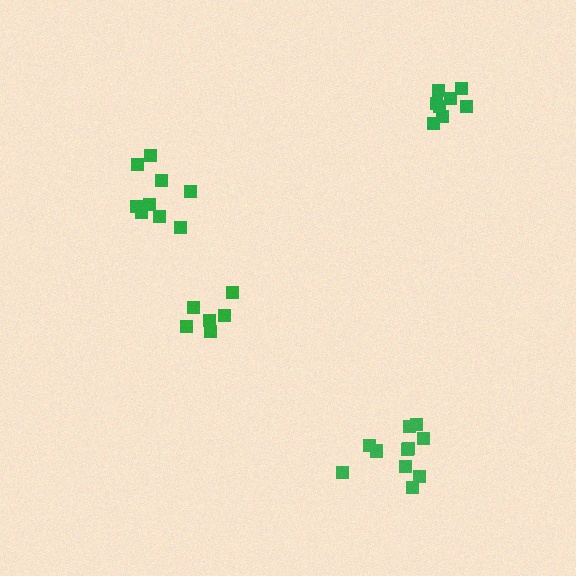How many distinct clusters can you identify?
There are 4 distinct clusters.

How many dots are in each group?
Group 1: 9 dots, Group 2: 11 dots, Group 3: 8 dots, Group 4: 6 dots (34 total).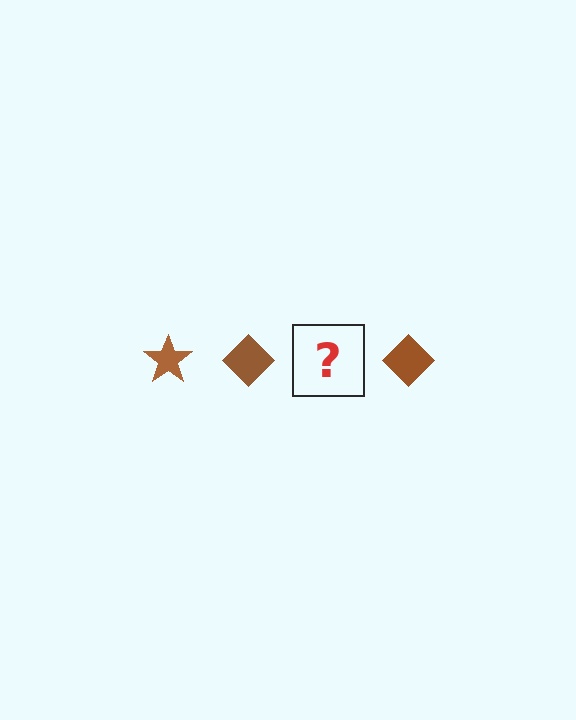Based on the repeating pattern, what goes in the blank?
The blank should be a brown star.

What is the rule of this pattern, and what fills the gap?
The rule is that the pattern cycles through star, diamond shapes in brown. The gap should be filled with a brown star.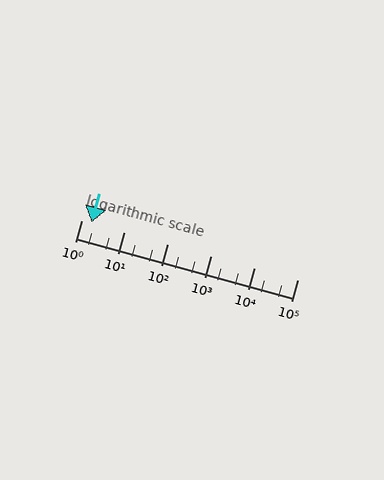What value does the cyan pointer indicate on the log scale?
The pointer indicates approximately 1.7.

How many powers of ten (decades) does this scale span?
The scale spans 5 decades, from 1 to 100000.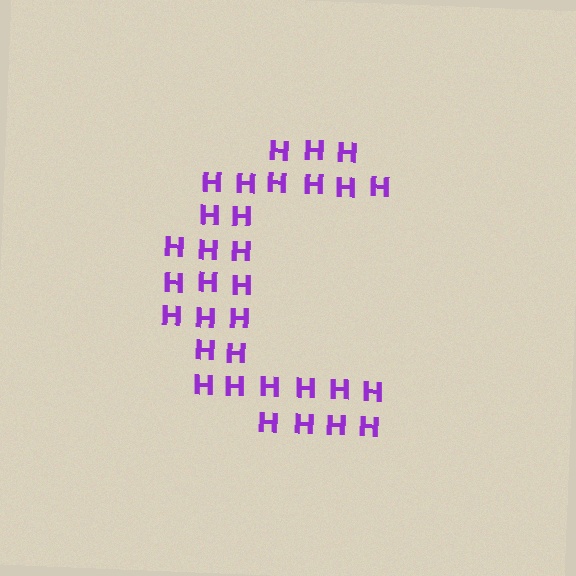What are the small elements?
The small elements are letter H's.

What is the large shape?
The large shape is the letter C.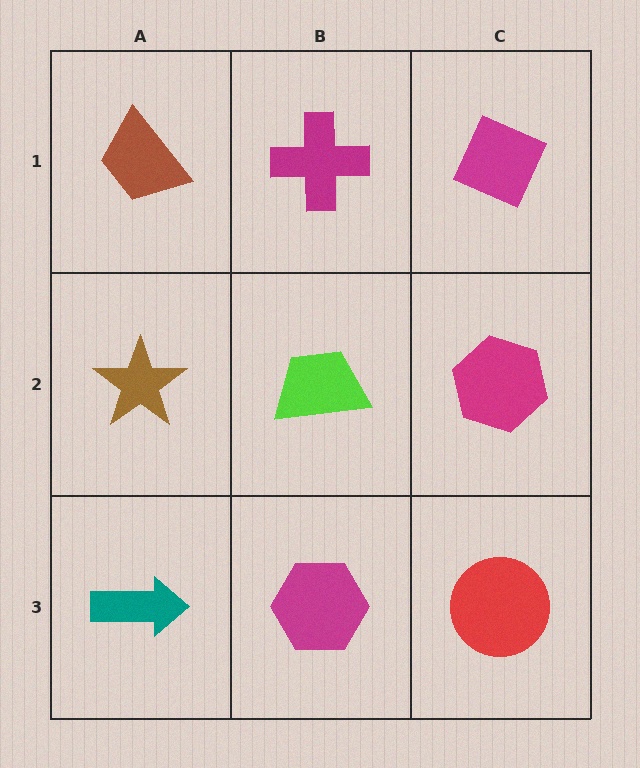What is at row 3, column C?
A red circle.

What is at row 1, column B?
A magenta cross.